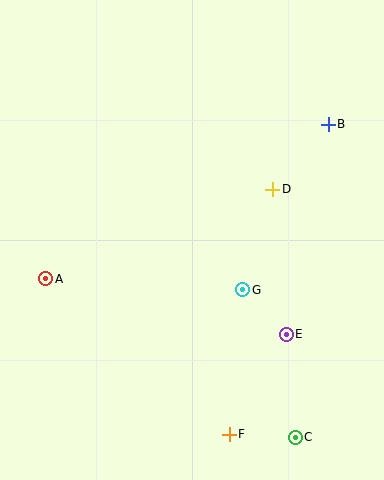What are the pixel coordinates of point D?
Point D is at (273, 189).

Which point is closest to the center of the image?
Point G at (243, 290) is closest to the center.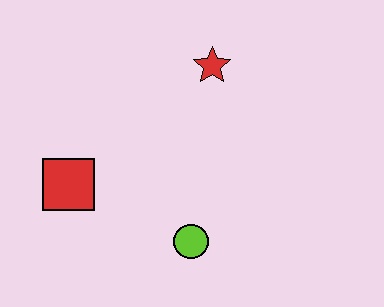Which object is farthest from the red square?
The red star is farthest from the red square.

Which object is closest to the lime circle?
The red square is closest to the lime circle.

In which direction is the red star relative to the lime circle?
The red star is above the lime circle.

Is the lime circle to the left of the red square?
No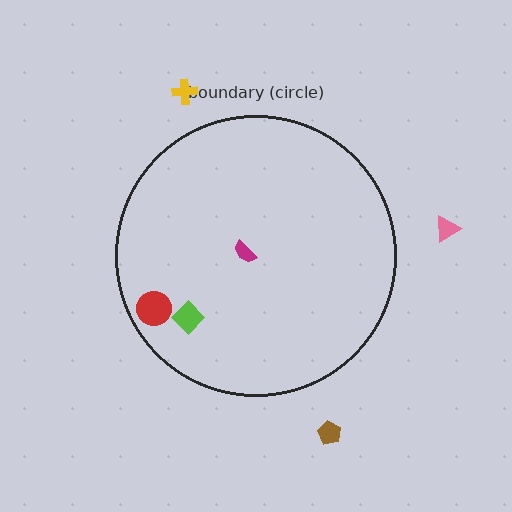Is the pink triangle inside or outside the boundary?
Outside.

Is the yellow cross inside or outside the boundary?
Outside.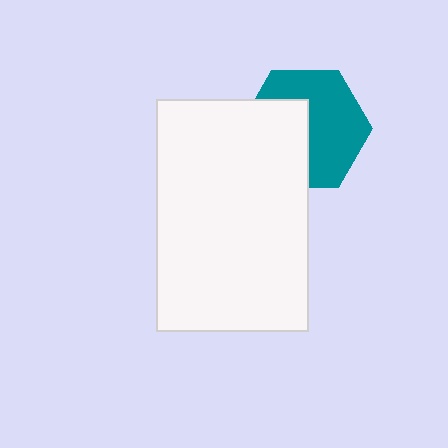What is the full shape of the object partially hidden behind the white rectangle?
The partially hidden object is a teal hexagon.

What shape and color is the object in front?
The object in front is a white rectangle.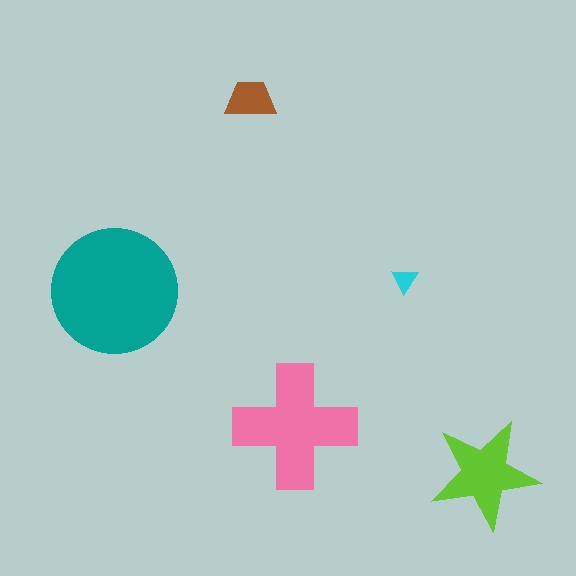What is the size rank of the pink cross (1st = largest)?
2nd.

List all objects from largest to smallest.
The teal circle, the pink cross, the lime star, the brown trapezoid, the cyan triangle.